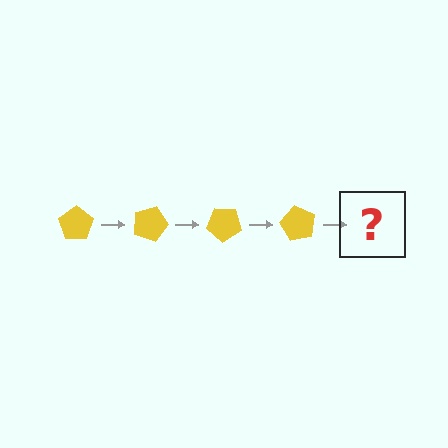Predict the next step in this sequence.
The next step is a yellow pentagon rotated 80 degrees.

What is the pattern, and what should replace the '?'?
The pattern is that the pentagon rotates 20 degrees each step. The '?' should be a yellow pentagon rotated 80 degrees.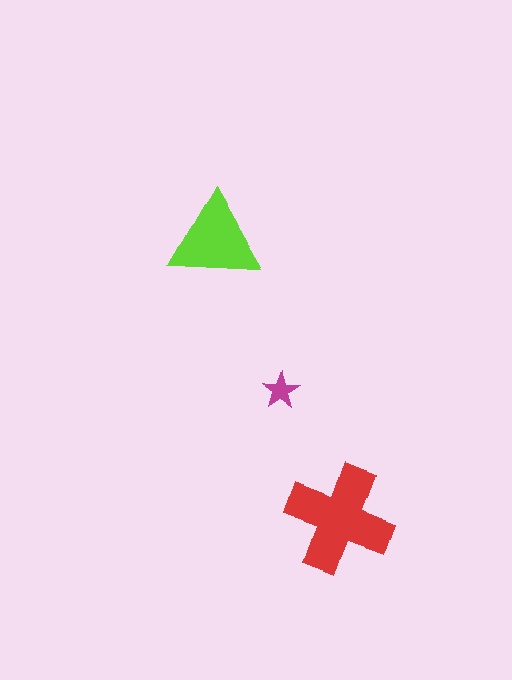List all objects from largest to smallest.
The red cross, the lime triangle, the magenta star.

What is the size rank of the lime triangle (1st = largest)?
2nd.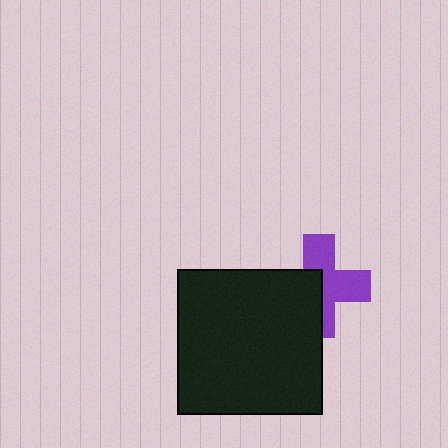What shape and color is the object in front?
The object in front is a black square.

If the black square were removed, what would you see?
You would see the complete purple cross.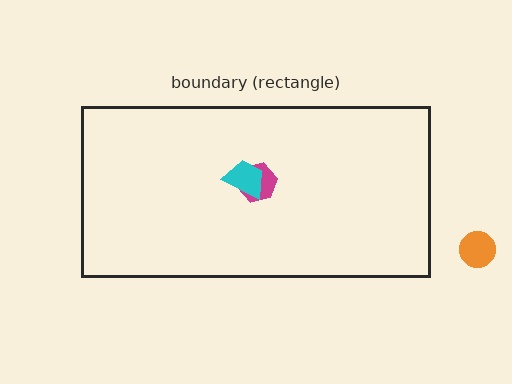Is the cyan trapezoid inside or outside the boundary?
Inside.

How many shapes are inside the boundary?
2 inside, 1 outside.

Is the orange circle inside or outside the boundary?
Outside.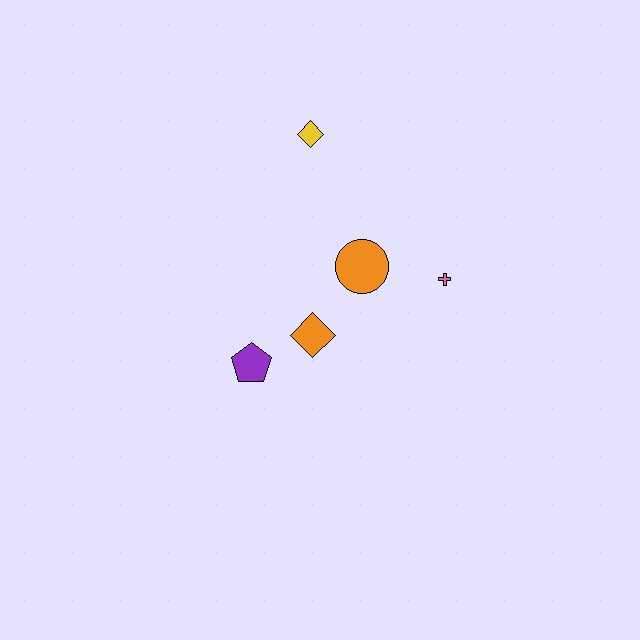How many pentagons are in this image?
There is 1 pentagon.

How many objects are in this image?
There are 5 objects.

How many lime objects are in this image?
There are no lime objects.